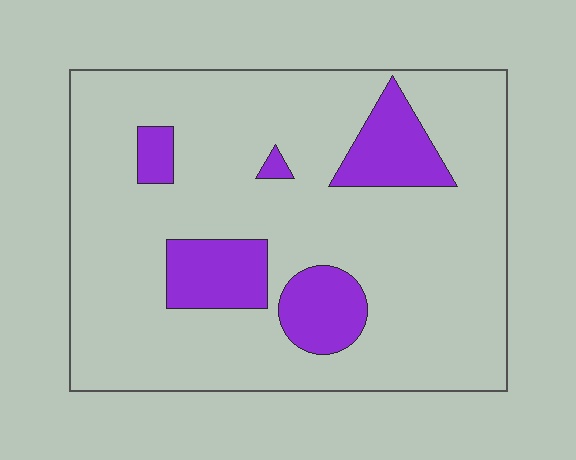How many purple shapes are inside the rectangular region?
5.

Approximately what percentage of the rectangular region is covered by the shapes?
Approximately 15%.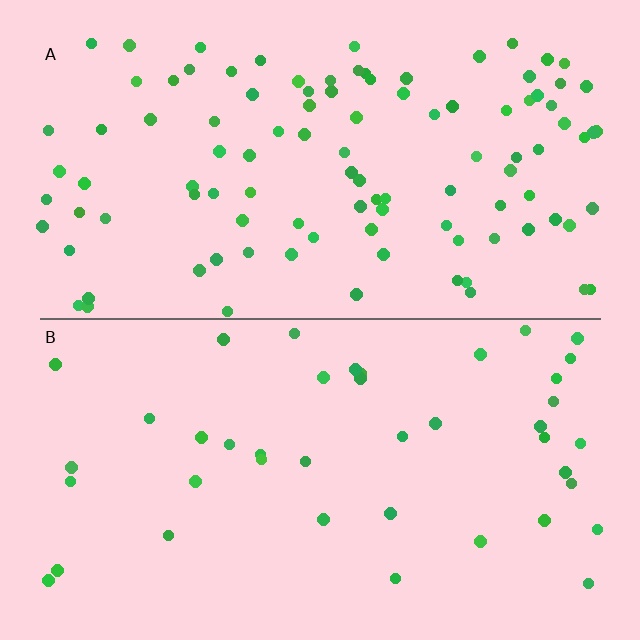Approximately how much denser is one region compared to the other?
Approximately 2.5× — region A over region B.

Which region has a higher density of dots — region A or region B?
A (the top).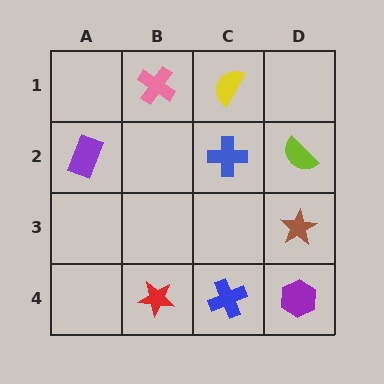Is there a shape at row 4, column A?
No, that cell is empty.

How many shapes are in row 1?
2 shapes.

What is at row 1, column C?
A yellow semicircle.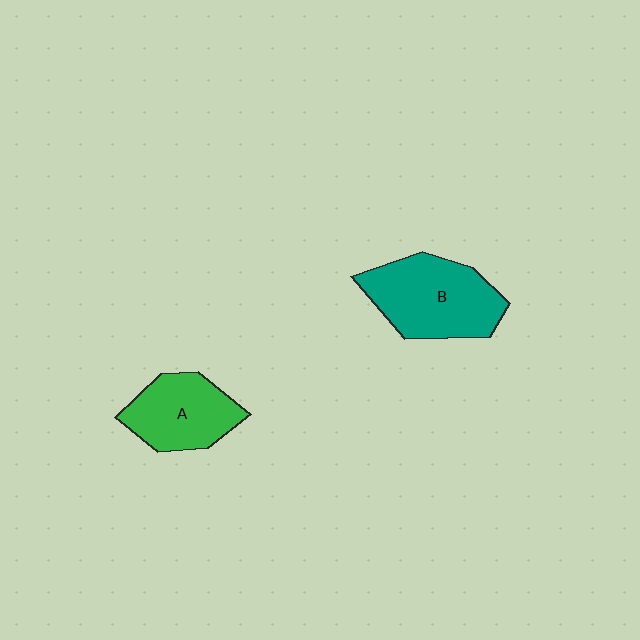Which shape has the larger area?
Shape B (teal).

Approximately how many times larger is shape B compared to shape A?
Approximately 1.3 times.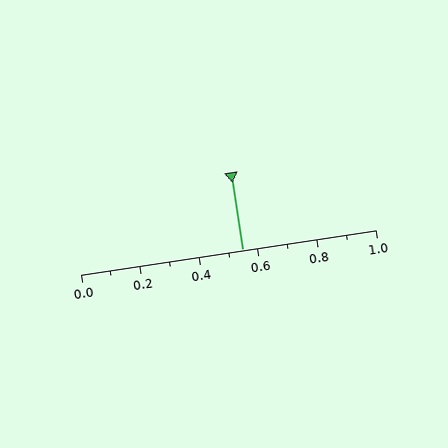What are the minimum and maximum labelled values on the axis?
The axis runs from 0.0 to 1.0.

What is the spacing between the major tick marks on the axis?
The major ticks are spaced 0.2 apart.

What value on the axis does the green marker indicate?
The marker indicates approximately 0.55.